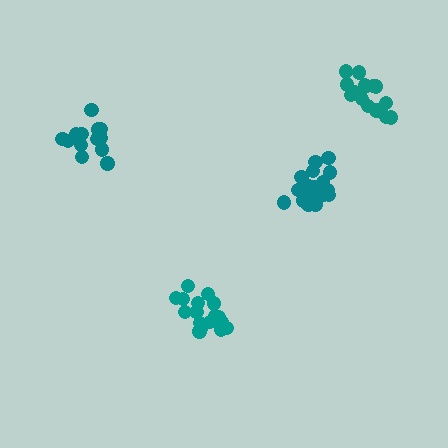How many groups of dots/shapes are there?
There are 4 groups.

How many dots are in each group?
Group 1: 14 dots, Group 2: 19 dots, Group 3: 18 dots, Group 4: 15 dots (66 total).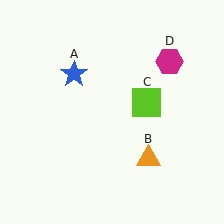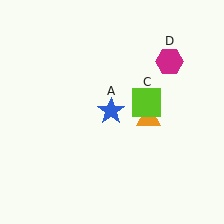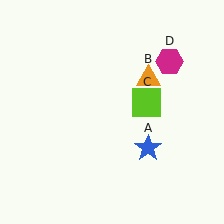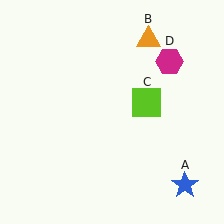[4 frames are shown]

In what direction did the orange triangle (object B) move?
The orange triangle (object B) moved up.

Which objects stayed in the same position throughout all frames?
Lime square (object C) and magenta hexagon (object D) remained stationary.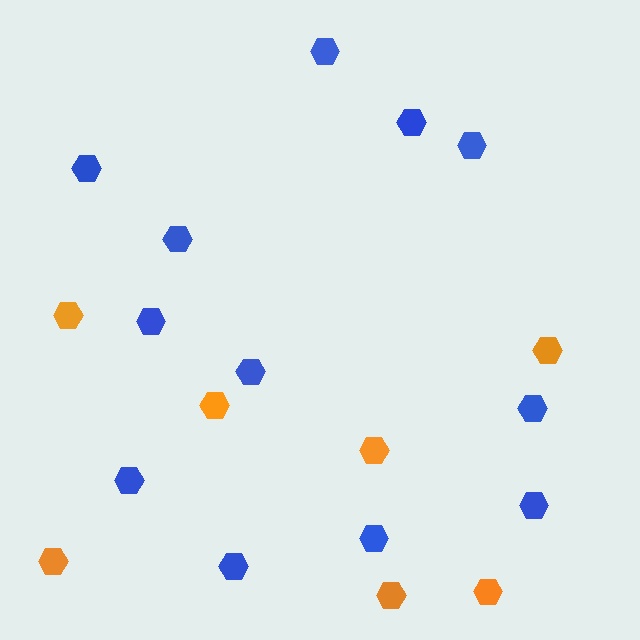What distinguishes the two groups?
There are 2 groups: one group of orange hexagons (7) and one group of blue hexagons (12).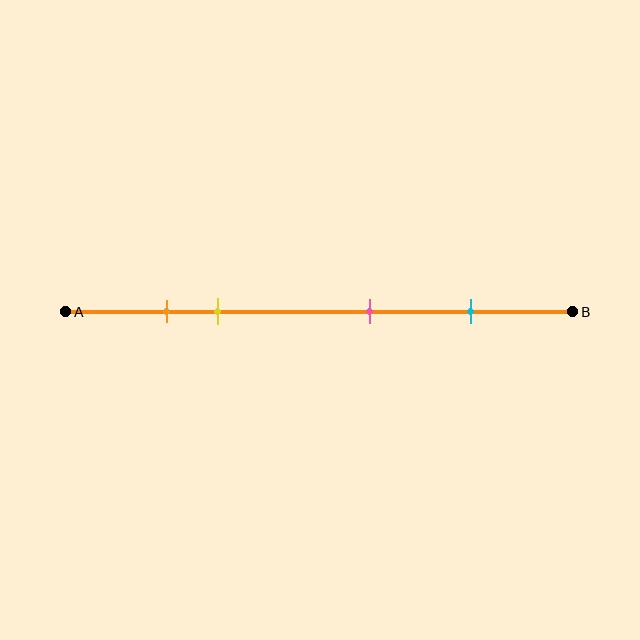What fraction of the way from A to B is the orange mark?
The orange mark is approximately 20% (0.2) of the way from A to B.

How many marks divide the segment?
There are 4 marks dividing the segment.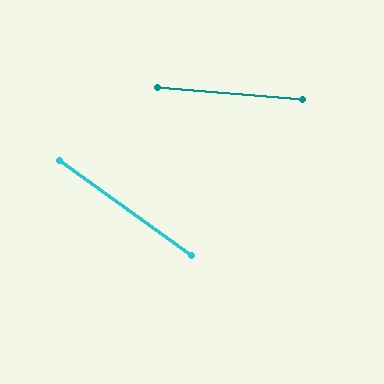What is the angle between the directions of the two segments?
Approximately 31 degrees.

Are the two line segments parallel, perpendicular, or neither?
Neither parallel nor perpendicular — they differ by about 31°.